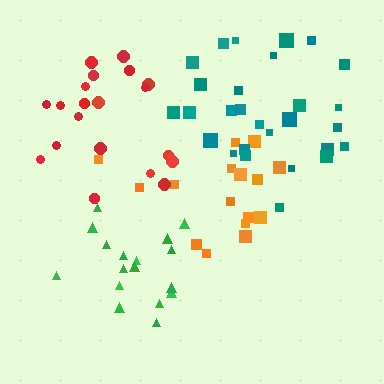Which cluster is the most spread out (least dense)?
Orange.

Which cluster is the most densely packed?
Green.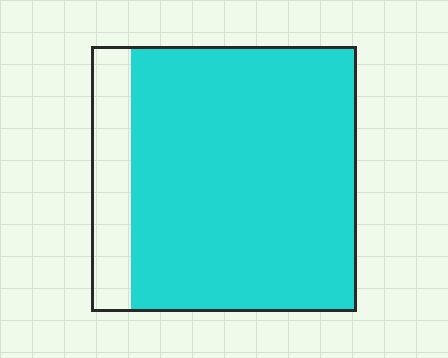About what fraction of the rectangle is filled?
About five sixths (5/6).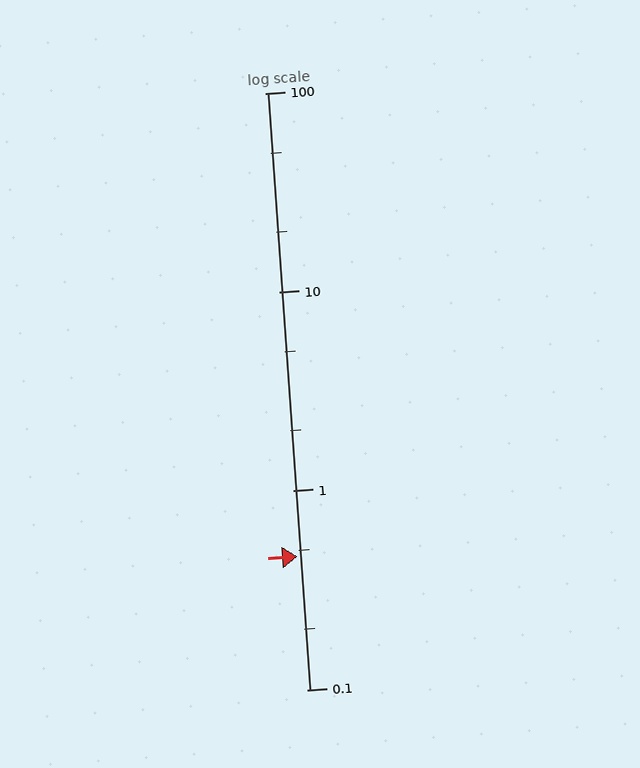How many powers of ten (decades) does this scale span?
The scale spans 3 decades, from 0.1 to 100.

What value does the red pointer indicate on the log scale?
The pointer indicates approximately 0.47.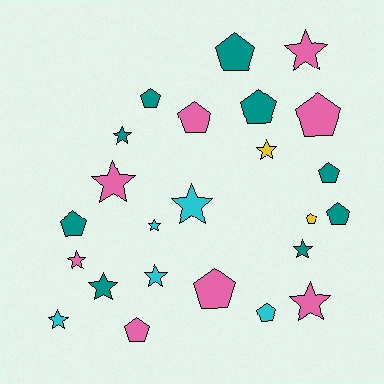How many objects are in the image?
There are 24 objects.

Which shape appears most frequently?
Pentagon, with 12 objects.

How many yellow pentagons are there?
There is 1 yellow pentagon.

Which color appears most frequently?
Teal, with 9 objects.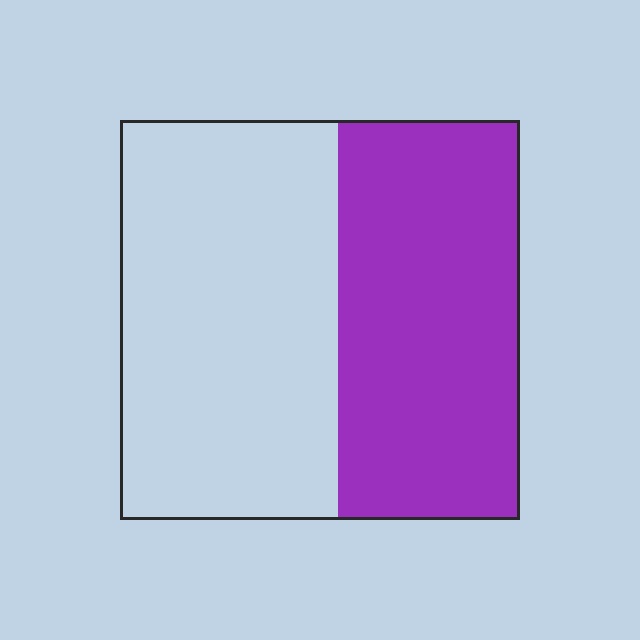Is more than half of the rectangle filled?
No.